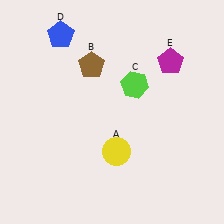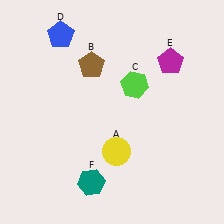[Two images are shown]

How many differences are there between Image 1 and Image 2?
There is 1 difference between the two images.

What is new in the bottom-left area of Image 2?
A teal hexagon (F) was added in the bottom-left area of Image 2.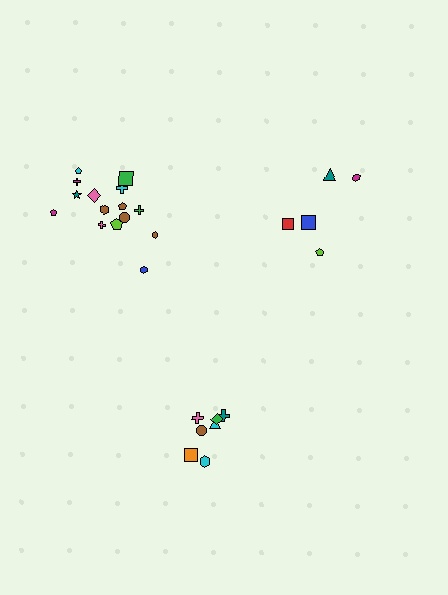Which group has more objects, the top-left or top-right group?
The top-left group.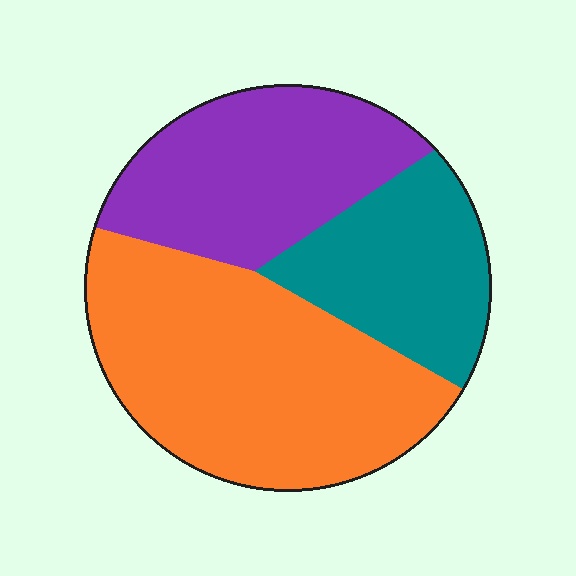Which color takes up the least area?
Teal, at roughly 25%.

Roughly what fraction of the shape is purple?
Purple takes up between a sixth and a third of the shape.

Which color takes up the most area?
Orange, at roughly 45%.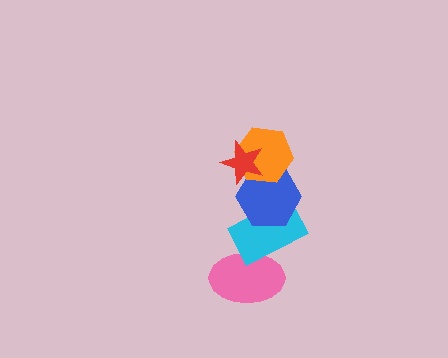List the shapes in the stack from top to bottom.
From top to bottom: the red star, the orange hexagon, the blue hexagon, the cyan rectangle, the pink ellipse.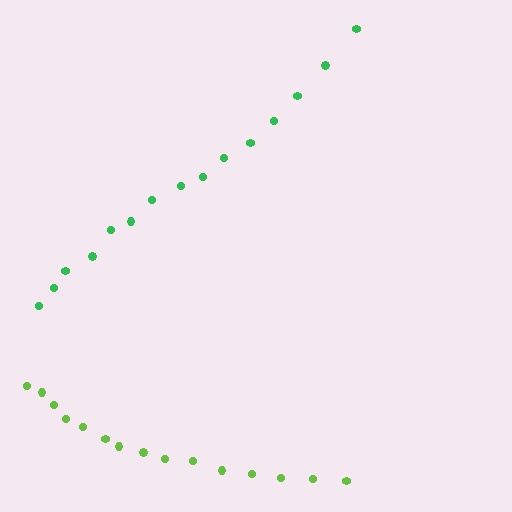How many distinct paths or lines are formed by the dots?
There are 2 distinct paths.